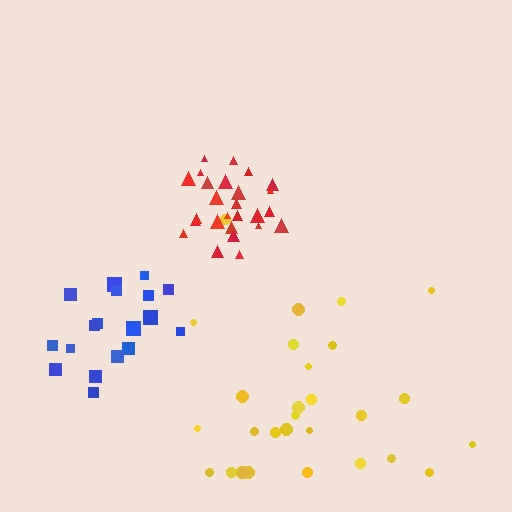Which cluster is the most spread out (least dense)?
Yellow.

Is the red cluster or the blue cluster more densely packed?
Red.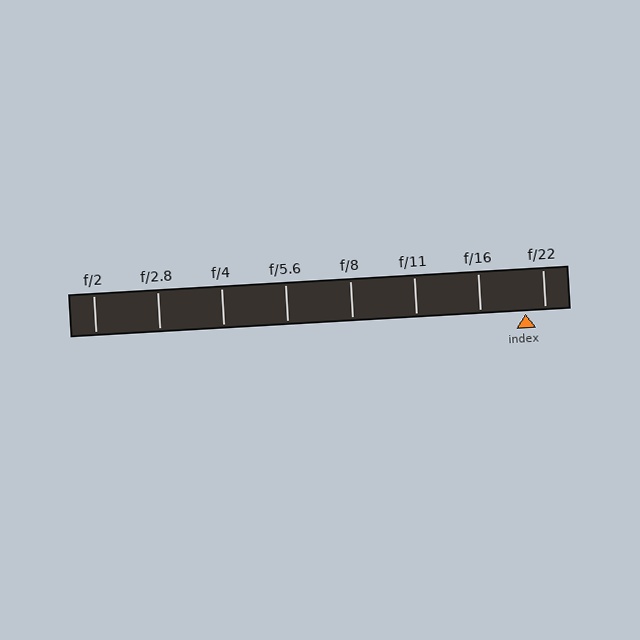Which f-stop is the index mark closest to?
The index mark is closest to f/22.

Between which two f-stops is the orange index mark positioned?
The index mark is between f/16 and f/22.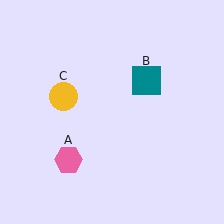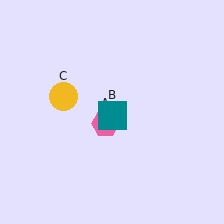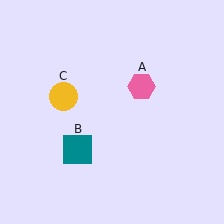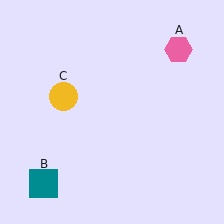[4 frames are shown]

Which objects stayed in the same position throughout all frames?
Yellow circle (object C) remained stationary.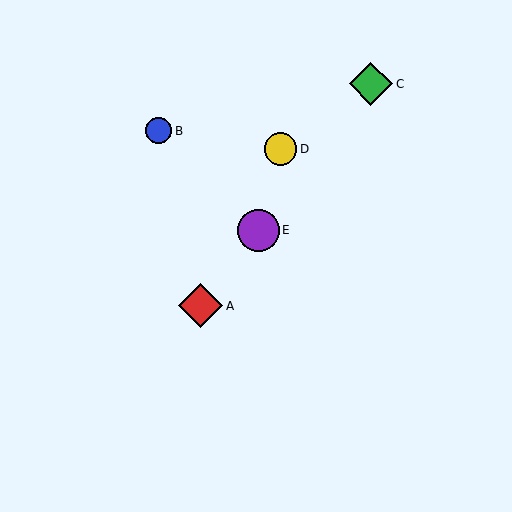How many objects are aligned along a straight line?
3 objects (A, C, E) are aligned along a straight line.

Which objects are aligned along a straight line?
Objects A, C, E are aligned along a straight line.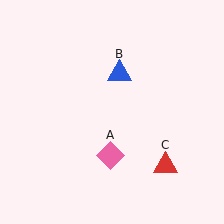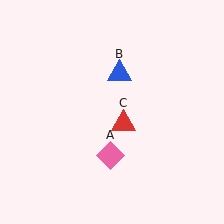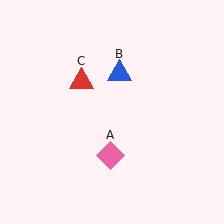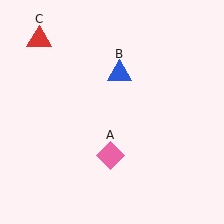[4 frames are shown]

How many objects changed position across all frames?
1 object changed position: red triangle (object C).